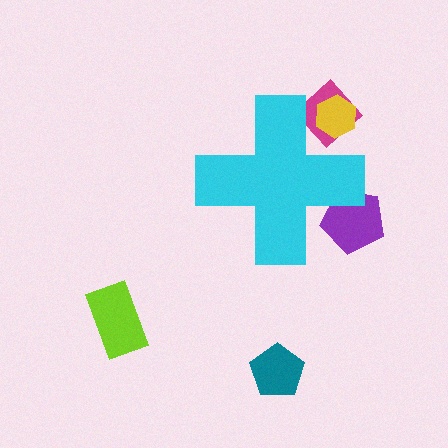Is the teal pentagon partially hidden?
No, the teal pentagon is fully visible.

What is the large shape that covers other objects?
A cyan cross.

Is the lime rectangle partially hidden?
No, the lime rectangle is fully visible.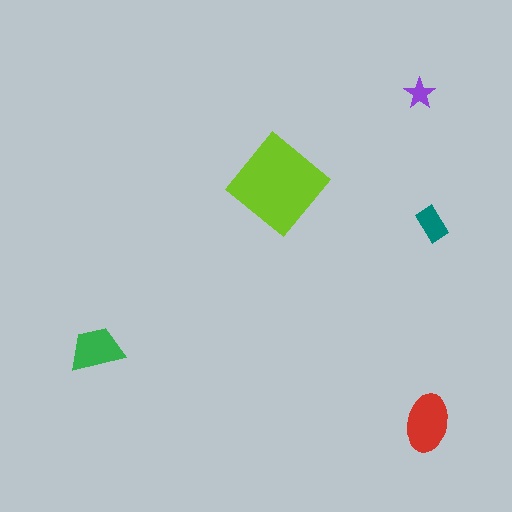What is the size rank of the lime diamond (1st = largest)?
1st.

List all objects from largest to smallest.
The lime diamond, the red ellipse, the green trapezoid, the teal rectangle, the purple star.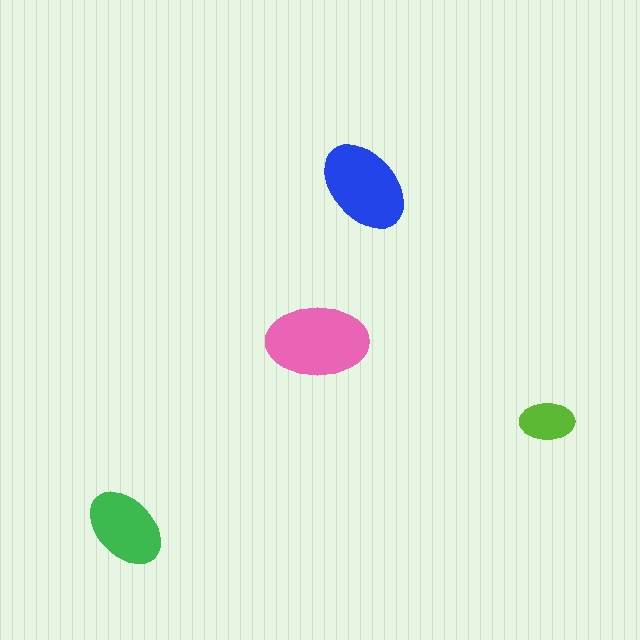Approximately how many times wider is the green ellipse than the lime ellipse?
About 1.5 times wider.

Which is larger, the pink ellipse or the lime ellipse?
The pink one.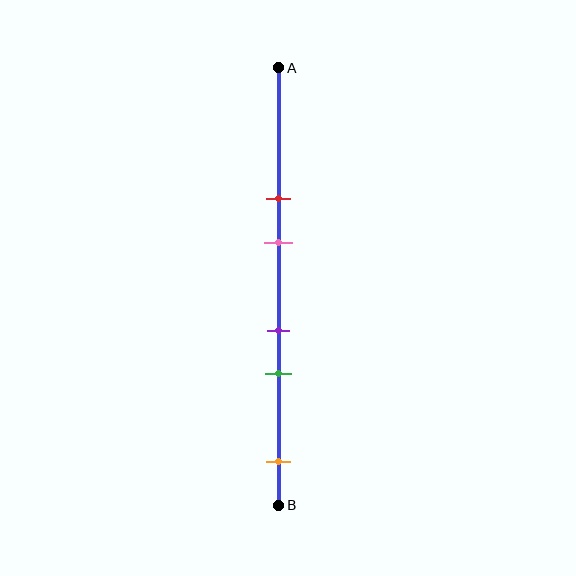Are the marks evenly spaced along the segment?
No, the marks are not evenly spaced.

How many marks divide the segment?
There are 5 marks dividing the segment.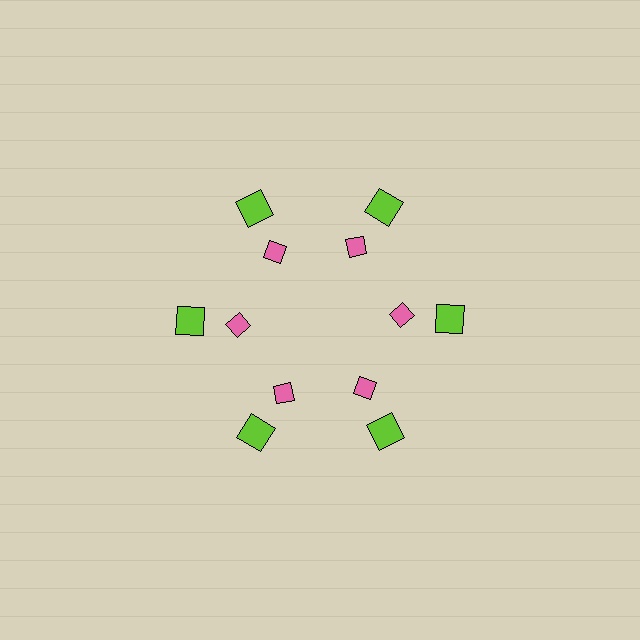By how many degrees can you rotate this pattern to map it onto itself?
The pattern maps onto itself every 60 degrees of rotation.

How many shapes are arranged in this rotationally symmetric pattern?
There are 12 shapes, arranged in 6 groups of 2.